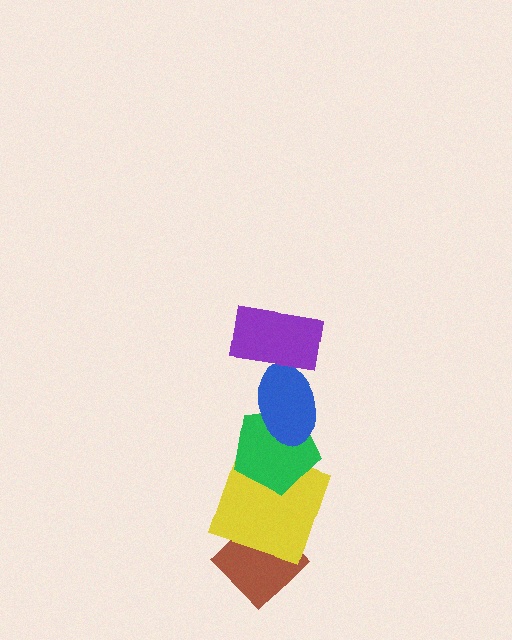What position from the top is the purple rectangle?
The purple rectangle is 1st from the top.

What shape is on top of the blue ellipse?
The purple rectangle is on top of the blue ellipse.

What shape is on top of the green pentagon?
The blue ellipse is on top of the green pentagon.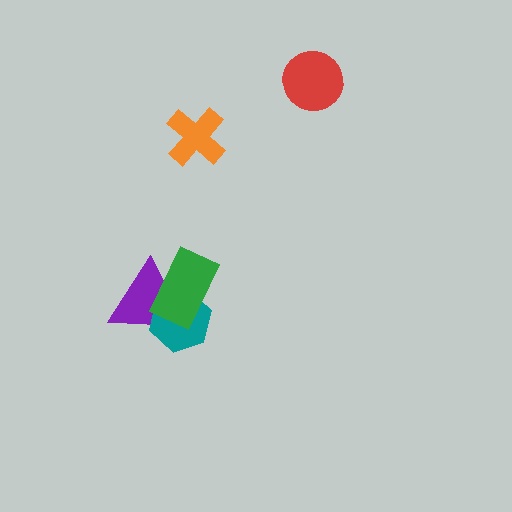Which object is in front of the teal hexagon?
The green rectangle is in front of the teal hexagon.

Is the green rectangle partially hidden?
No, no other shape covers it.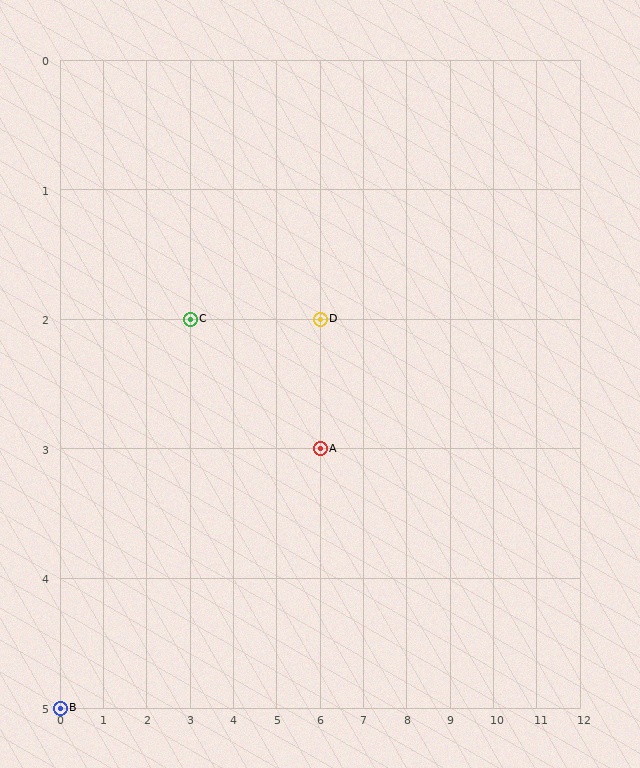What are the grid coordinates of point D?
Point D is at grid coordinates (6, 2).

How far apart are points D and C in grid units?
Points D and C are 3 columns apart.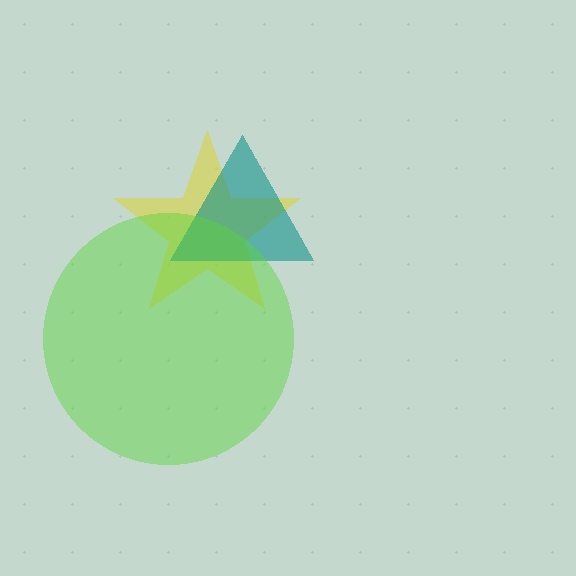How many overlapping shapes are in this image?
There are 3 overlapping shapes in the image.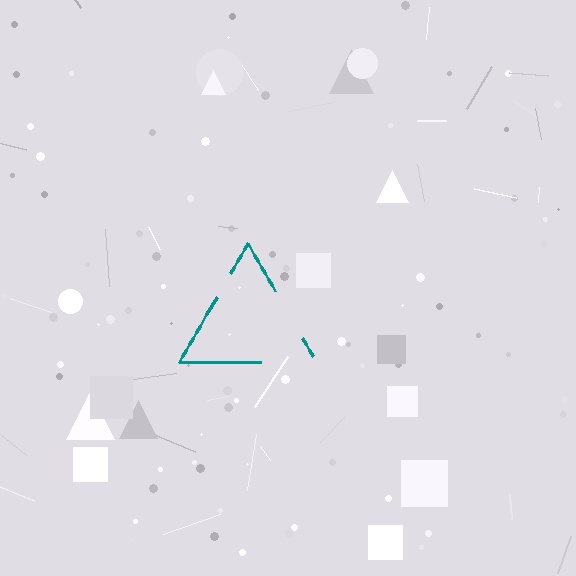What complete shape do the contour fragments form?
The contour fragments form a triangle.